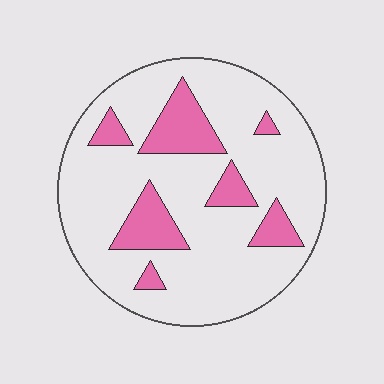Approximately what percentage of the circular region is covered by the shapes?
Approximately 20%.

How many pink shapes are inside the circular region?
7.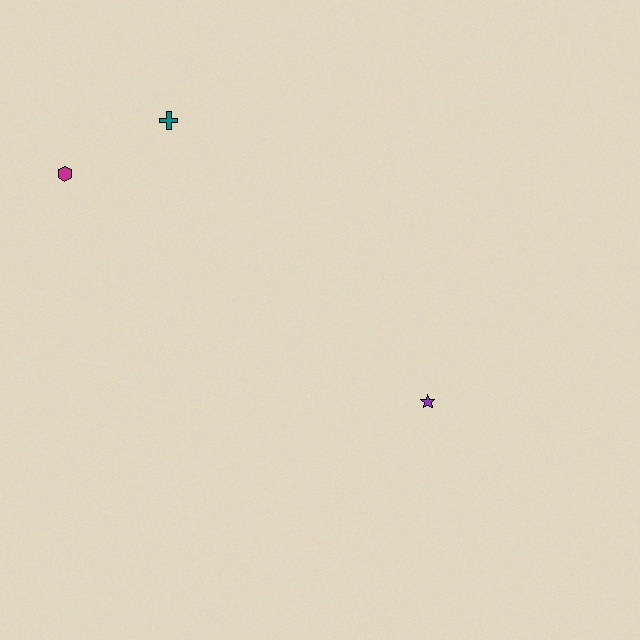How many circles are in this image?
There are no circles.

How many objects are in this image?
There are 3 objects.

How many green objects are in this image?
There are no green objects.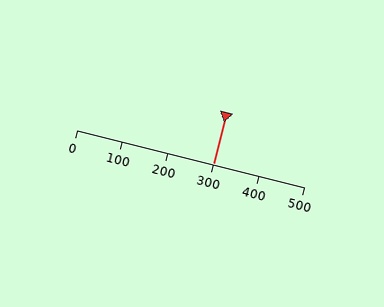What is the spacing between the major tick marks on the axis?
The major ticks are spaced 100 apart.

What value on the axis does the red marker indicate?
The marker indicates approximately 300.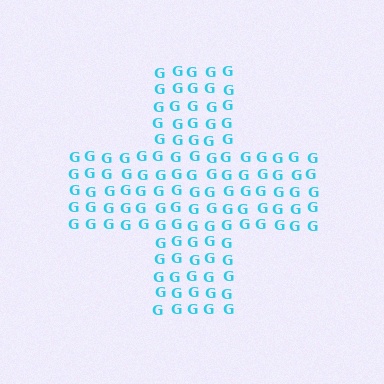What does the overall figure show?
The overall figure shows a cross.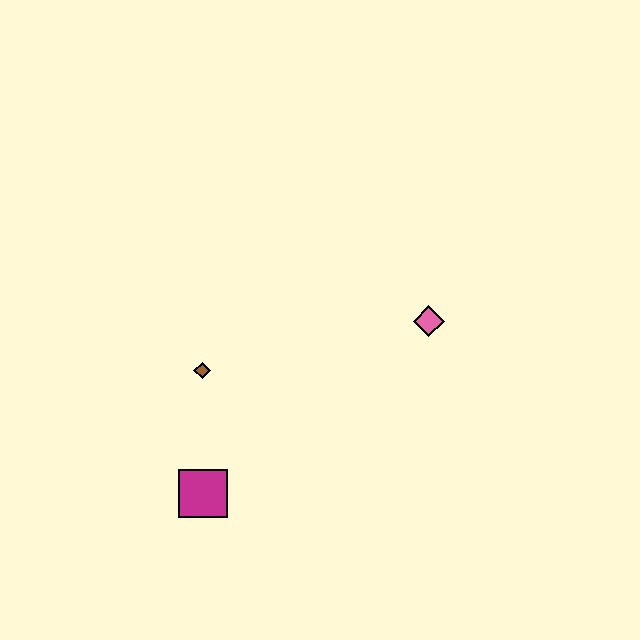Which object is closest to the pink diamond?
The brown diamond is closest to the pink diamond.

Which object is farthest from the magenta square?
The pink diamond is farthest from the magenta square.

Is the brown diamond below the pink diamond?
Yes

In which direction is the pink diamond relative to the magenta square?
The pink diamond is to the right of the magenta square.